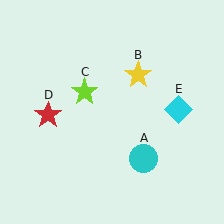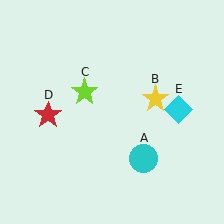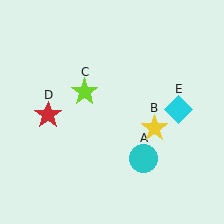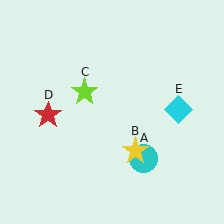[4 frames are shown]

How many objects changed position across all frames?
1 object changed position: yellow star (object B).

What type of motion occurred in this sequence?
The yellow star (object B) rotated clockwise around the center of the scene.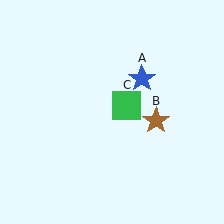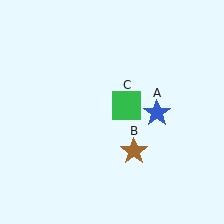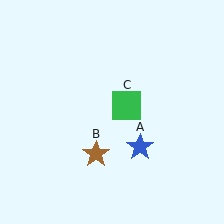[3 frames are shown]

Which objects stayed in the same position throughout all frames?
Green square (object C) remained stationary.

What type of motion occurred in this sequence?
The blue star (object A), brown star (object B) rotated clockwise around the center of the scene.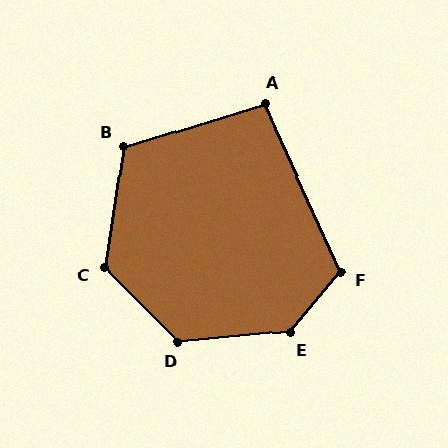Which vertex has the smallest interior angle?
A, at approximately 98 degrees.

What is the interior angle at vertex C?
Approximately 127 degrees (obtuse).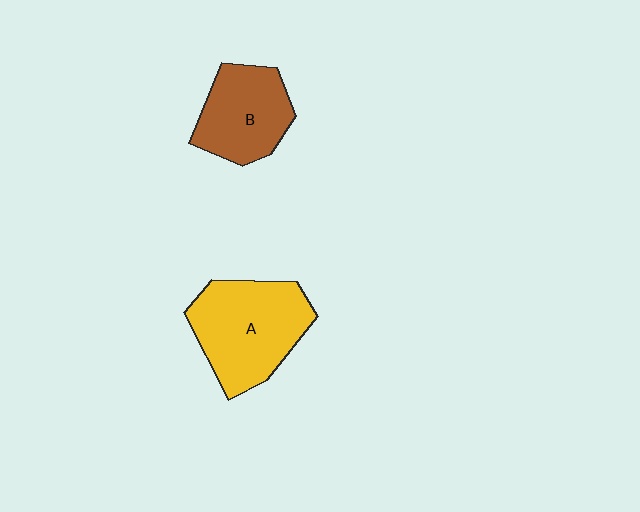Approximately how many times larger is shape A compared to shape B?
Approximately 1.4 times.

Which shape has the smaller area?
Shape B (brown).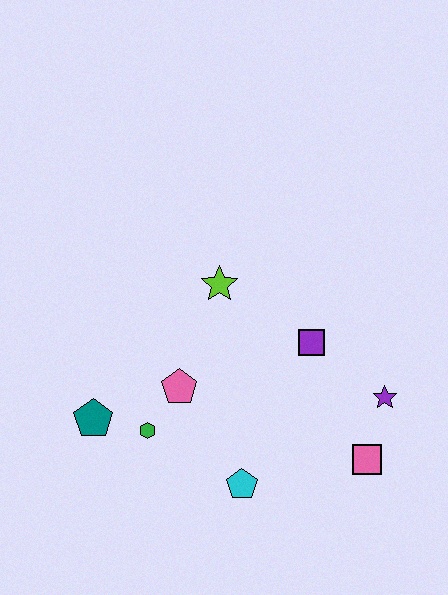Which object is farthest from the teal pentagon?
The purple star is farthest from the teal pentagon.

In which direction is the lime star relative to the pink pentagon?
The lime star is above the pink pentagon.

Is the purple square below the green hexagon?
No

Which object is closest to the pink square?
The purple star is closest to the pink square.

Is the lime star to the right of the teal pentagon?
Yes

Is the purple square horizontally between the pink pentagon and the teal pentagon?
No